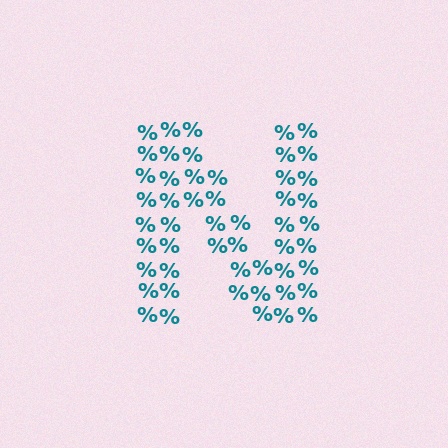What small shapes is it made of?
It is made of small percent signs.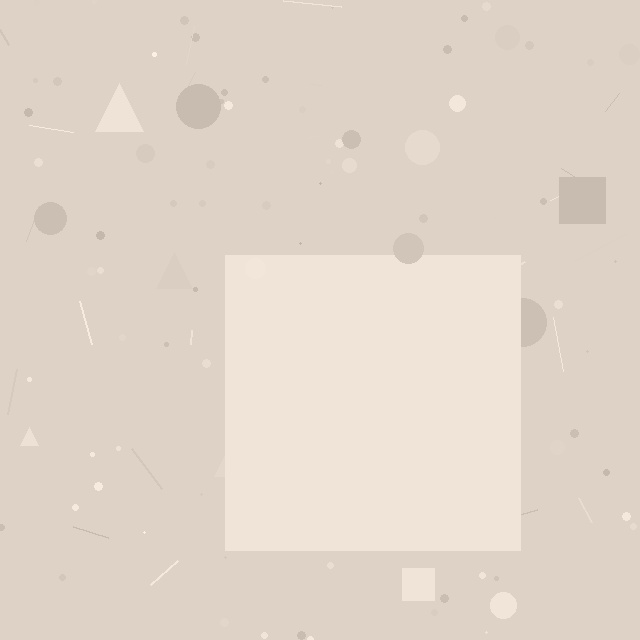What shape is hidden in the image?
A square is hidden in the image.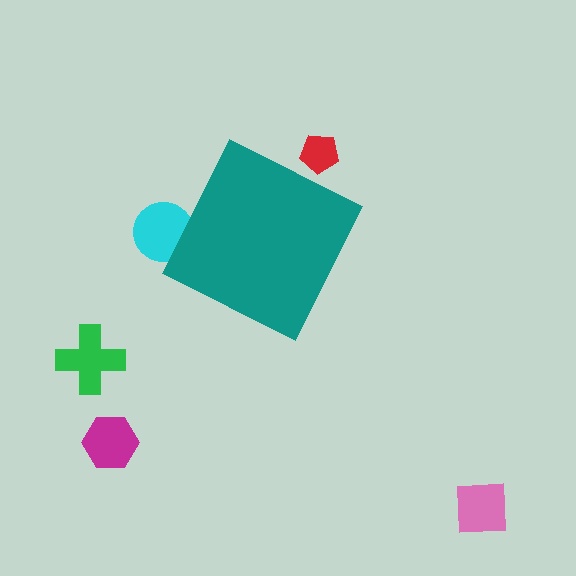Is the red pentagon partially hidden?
Yes, the red pentagon is partially hidden behind the teal diamond.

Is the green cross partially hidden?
No, the green cross is fully visible.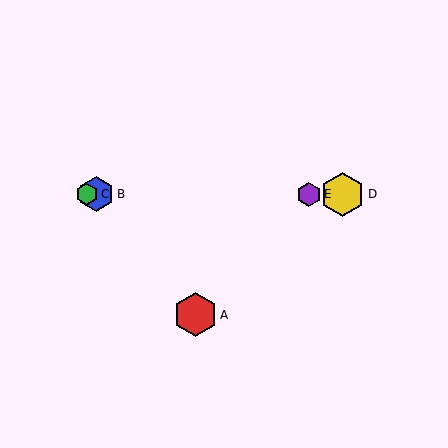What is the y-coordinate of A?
Object A is at y≈315.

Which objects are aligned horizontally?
Objects B, C, D, E are aligned horizontally.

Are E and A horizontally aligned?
No, E is at y≈194 and A is at y≈315.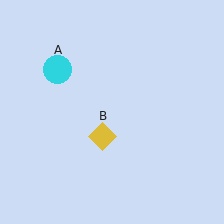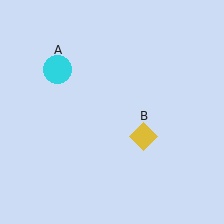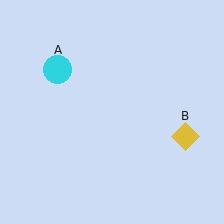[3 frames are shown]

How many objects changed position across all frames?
1 object changed position: yellow diamond (object B).